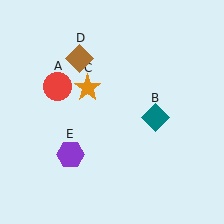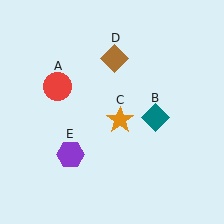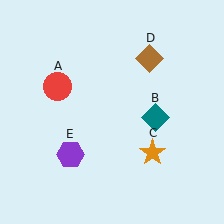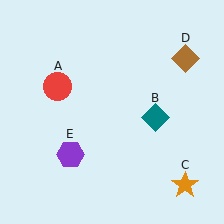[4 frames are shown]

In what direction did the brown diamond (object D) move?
The brown diamond (object D) moved right.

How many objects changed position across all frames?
2 objects changed position: orange star (object C), brown diamond (object D).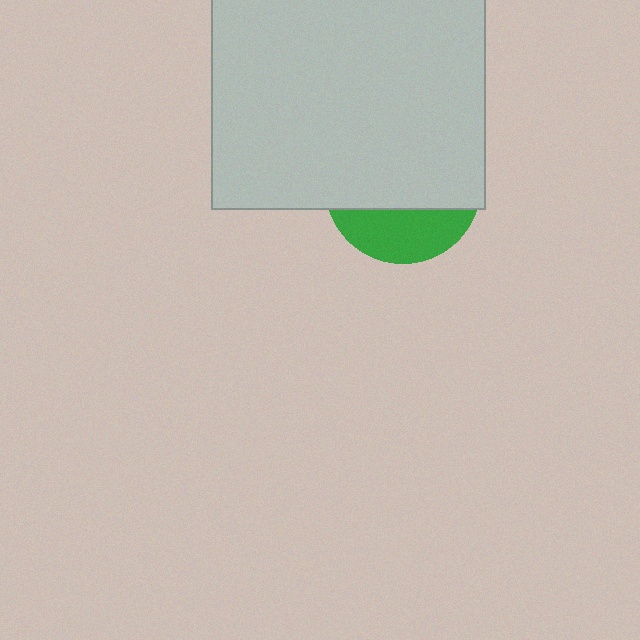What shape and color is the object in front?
The object in front is a light gray rectangle.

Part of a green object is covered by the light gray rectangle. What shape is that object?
It is a circle.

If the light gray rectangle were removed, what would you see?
You would see the complete green circle.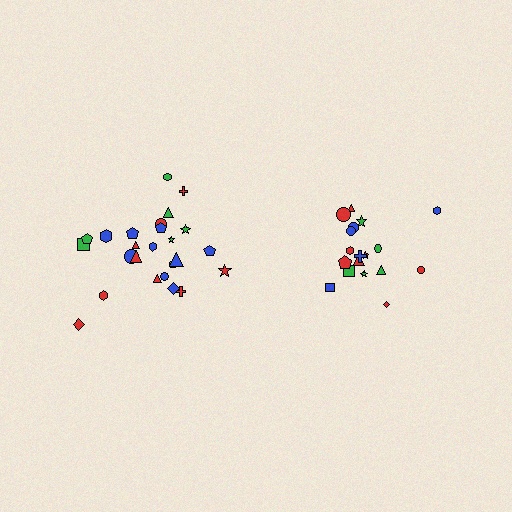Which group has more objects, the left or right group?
The left group.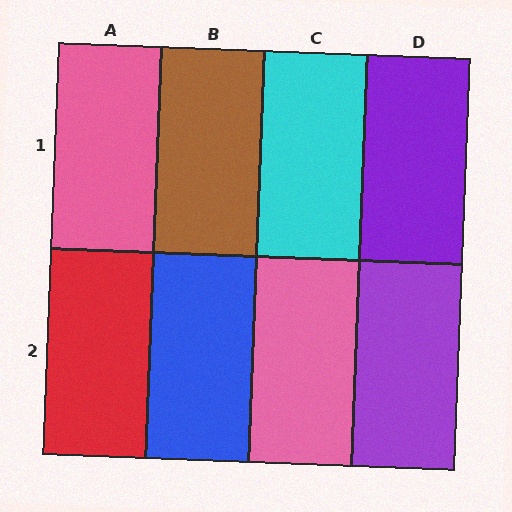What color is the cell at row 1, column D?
Purple.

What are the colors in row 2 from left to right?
Red, blue, pink, purple.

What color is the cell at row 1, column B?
Brown.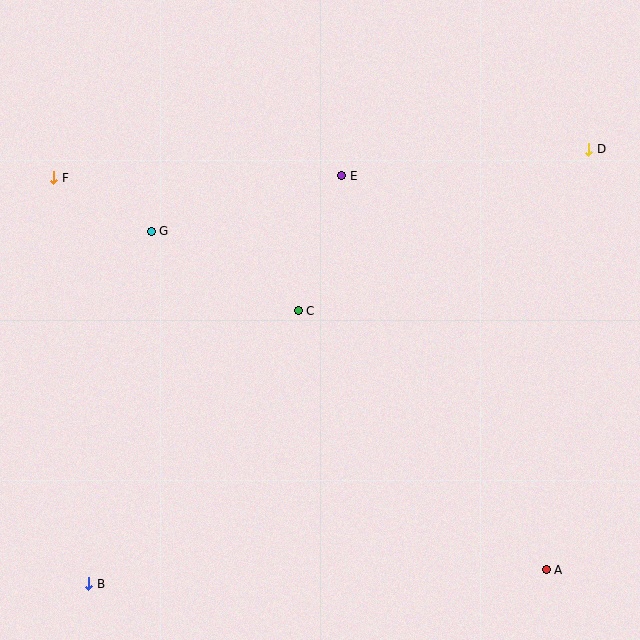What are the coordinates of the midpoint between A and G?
The midpoint between A and G is at (349, 401).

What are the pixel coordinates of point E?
Point E is at (342, 176).